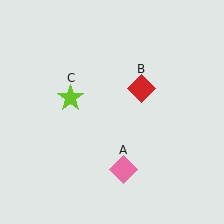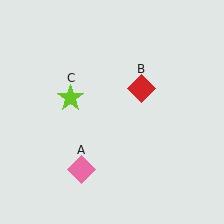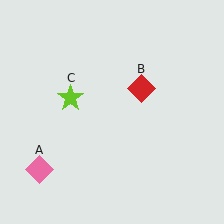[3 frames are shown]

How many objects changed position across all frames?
1 object changed position: pink diamond (object A).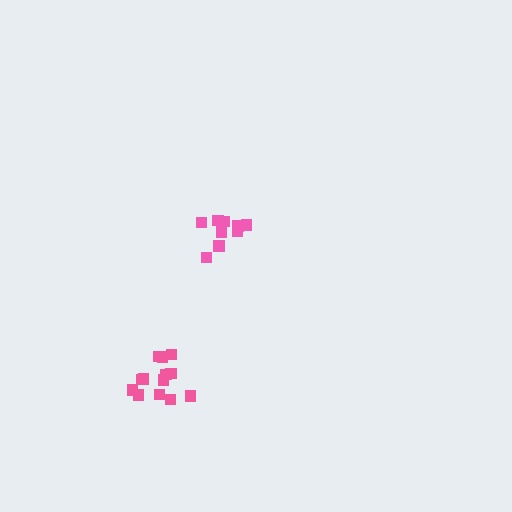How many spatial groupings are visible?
There are 2 spatial groupings.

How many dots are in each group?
Group 1: 9 dots, Group 2: 13 dots (22 total).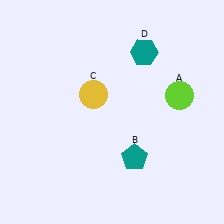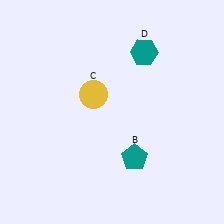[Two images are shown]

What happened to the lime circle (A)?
The lime circle (A) was removed in Image 2. It was in the top-right area of Image 1.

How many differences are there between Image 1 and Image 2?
There is 1 difference between the two images.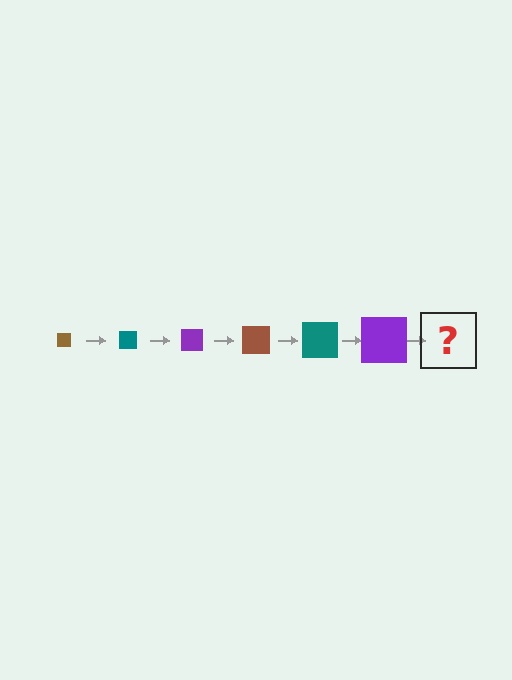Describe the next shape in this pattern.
It should be a brown square, larger than the previous one.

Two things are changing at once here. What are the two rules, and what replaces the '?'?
The two rules are that the square grows larger each step and the color cycles through brown, teal, and purple. The '?' should be a brown square, larger than the previous one.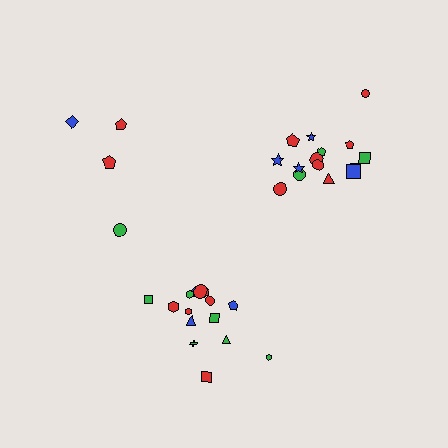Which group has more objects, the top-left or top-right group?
The top-right group.